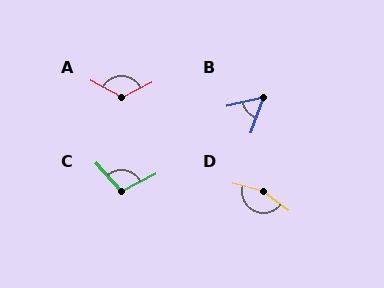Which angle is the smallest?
B, at approximately 58 degrees.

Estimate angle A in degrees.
Approximately 125 degrees.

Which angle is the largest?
D, at approximately 156 degrees.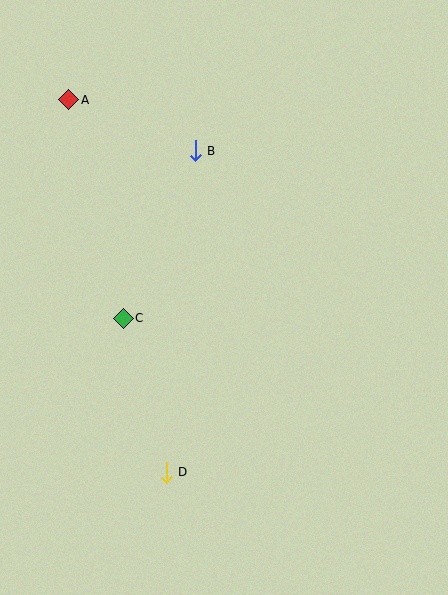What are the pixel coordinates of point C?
Point C is at (123, 318).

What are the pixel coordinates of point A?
Point A is at (69, 100).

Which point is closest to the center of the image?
Point C at (123, 318) is closest to the center.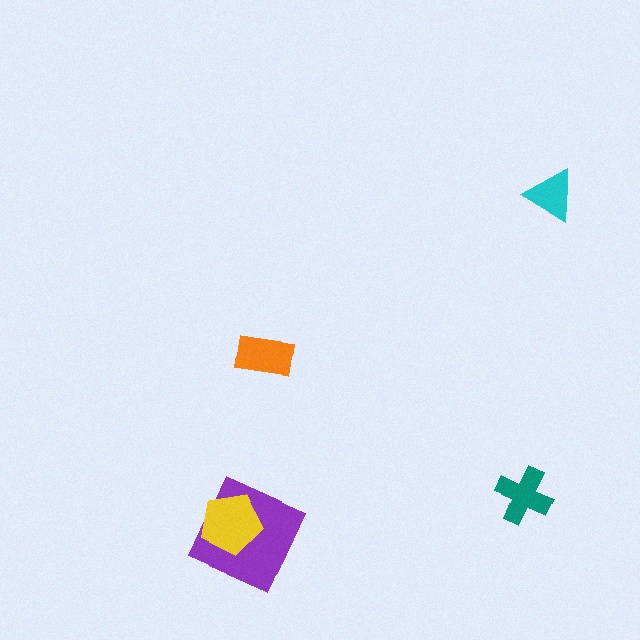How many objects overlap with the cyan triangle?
0 objects overlap with the cyan triangle.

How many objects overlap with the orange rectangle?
0 objects overlap with the orange rectangle.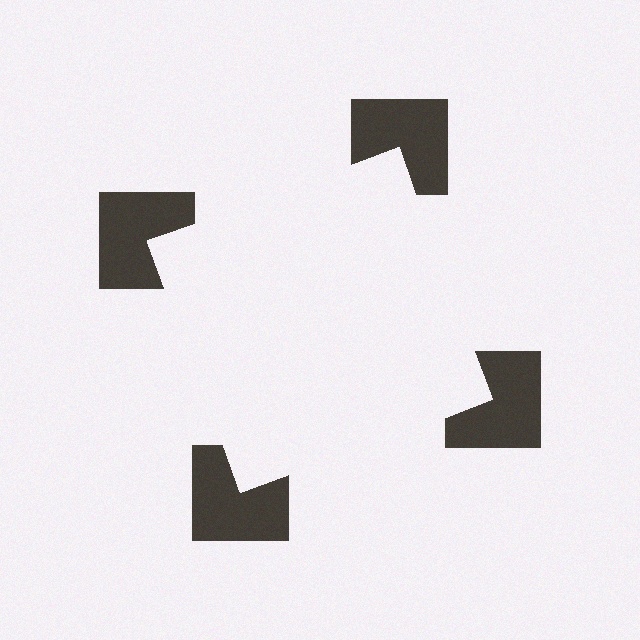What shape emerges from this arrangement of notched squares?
An illusory square — its edges are inferred from the aligned wedge cuts in the notched squares, not physically drawn.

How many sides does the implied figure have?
4 sides.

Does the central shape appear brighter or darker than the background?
It typically appears slightly brighter than the background, even though no actual brightness change is drawn.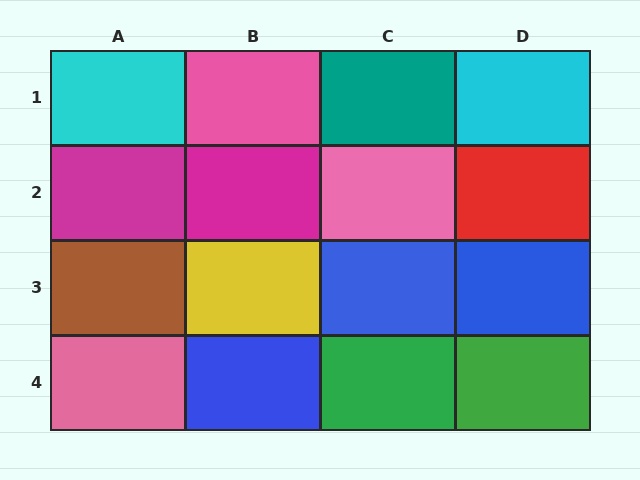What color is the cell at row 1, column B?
Pink.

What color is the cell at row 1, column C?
Teal.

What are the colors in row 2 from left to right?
Magenta, magenta, pink, red.